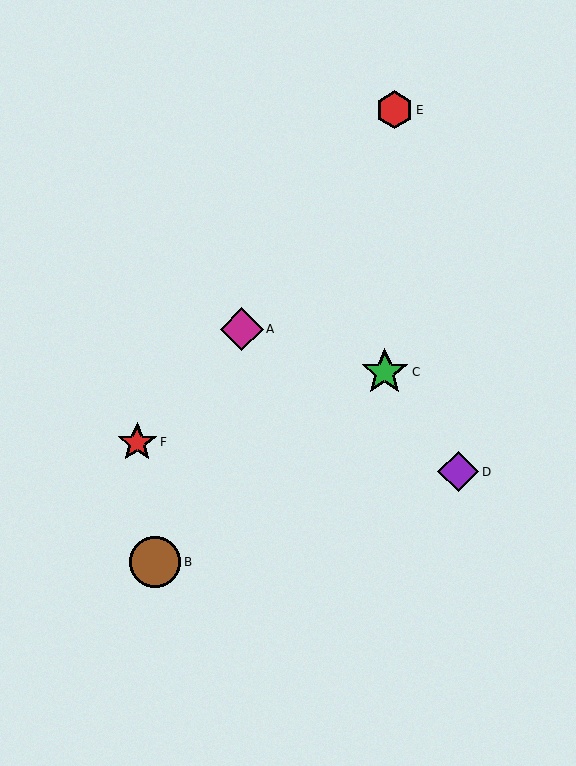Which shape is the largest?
The brown circle (labeled B) is the largest.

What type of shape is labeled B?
Shape B is a brown circle.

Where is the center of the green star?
The center of the green star is at (385, 372).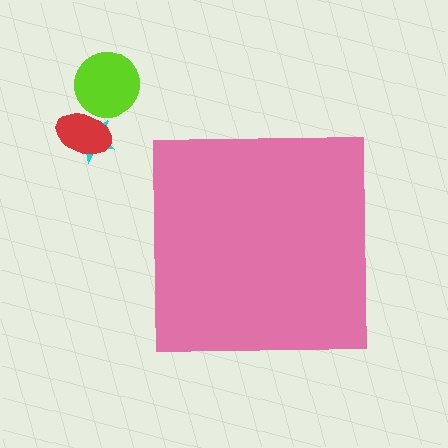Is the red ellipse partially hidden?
No, the red ellipse is fully visible.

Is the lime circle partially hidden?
No, the lime circle is fully visible.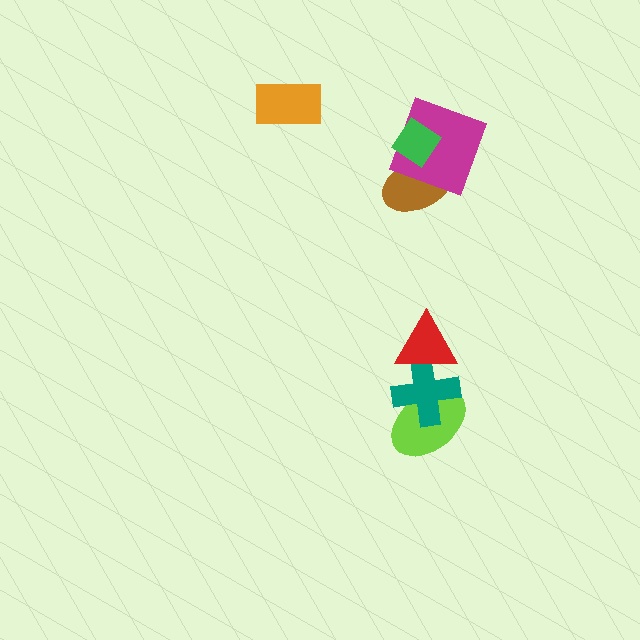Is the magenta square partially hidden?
Yes, it is partially covered by another shape.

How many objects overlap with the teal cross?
2 objects overlap with the teal cross.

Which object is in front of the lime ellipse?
The teal cross is in front of the lime ellipse.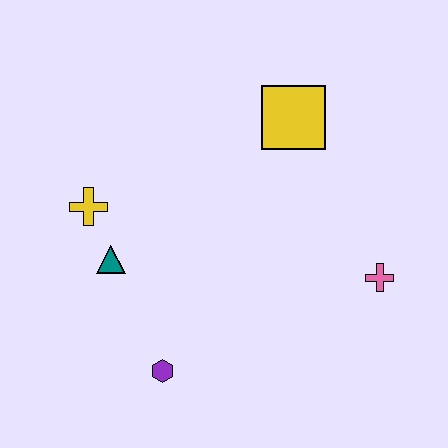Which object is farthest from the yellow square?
The purple hexagon is farthest from the yellow square.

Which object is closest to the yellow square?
The pink cross is closest to the yellow square.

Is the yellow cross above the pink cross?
Yes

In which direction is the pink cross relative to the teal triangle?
The pink cross is to the right of the teal triangle.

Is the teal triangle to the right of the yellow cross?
Yes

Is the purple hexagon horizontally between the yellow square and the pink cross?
No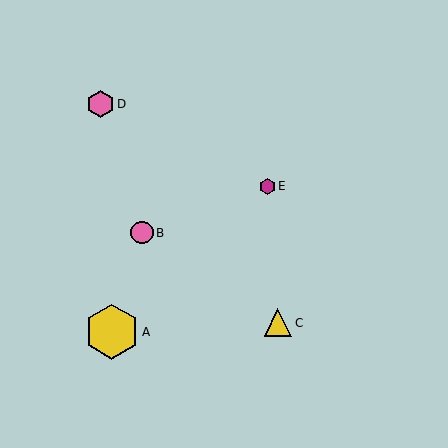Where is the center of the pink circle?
The center of the pink circle is at (142, 233).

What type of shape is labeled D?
Shape D is a pink hexagon.